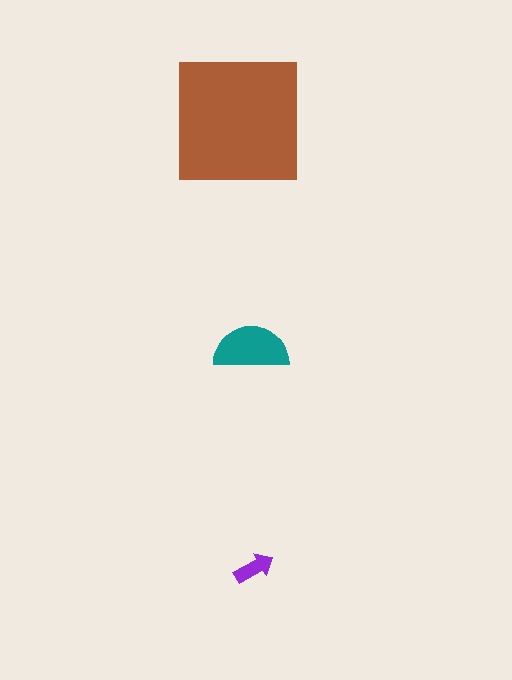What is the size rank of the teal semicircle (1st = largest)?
2nd.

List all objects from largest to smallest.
The brown square, the teal semicircle, the purple arrow.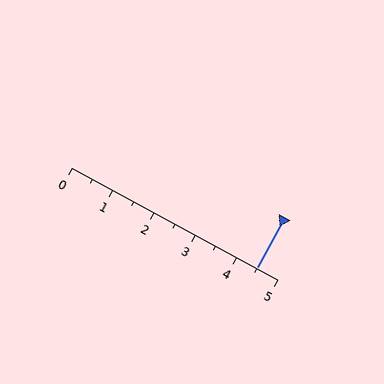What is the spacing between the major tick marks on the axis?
The major ticks are spaced 1 apart.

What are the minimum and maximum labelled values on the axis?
The axis runs from 0 to 5.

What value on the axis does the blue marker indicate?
The marker indicates approximately 4.5.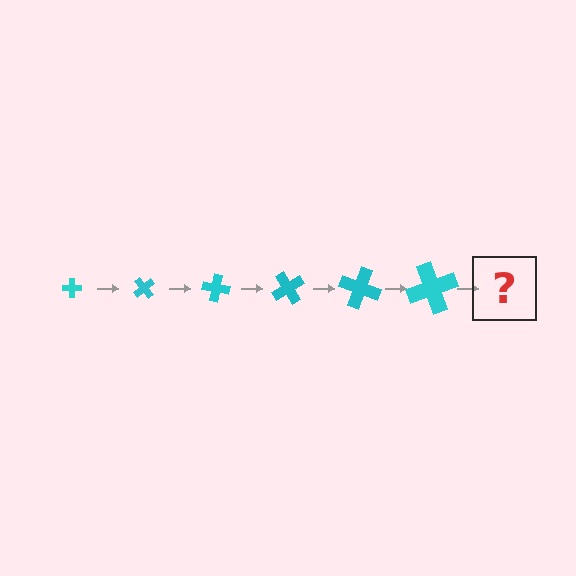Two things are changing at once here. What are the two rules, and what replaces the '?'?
The two rules are that the cross grows larger each step and it rotates 50 degrees each step. The '?' should be a cross, larger than the previous one and rotated 300 degrees from the start.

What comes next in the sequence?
The next element should be a cross, larger than the previous one and rotated 300 degrees from the start.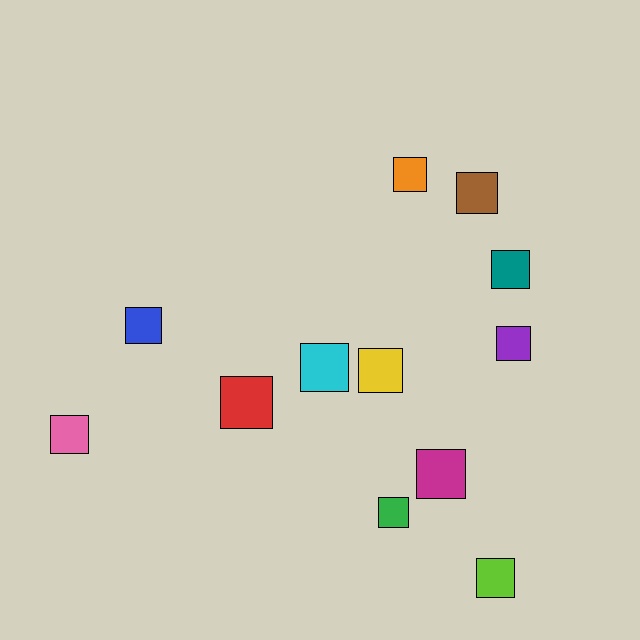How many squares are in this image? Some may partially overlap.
There are 12 squares.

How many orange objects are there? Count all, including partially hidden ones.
There is 1 orange object.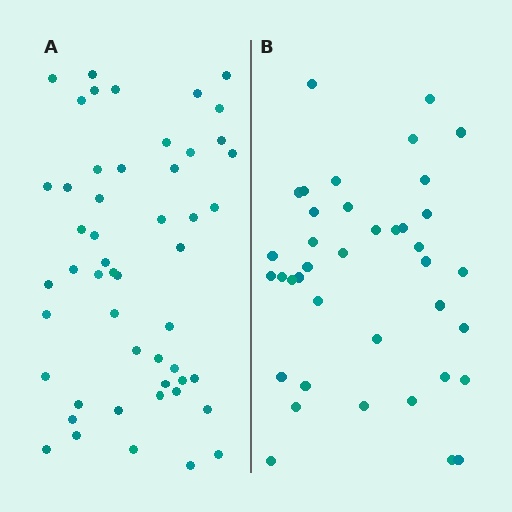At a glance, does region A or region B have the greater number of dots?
Region A (the left region) has more dots.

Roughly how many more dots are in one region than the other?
Region A has roughly 12 or so more dots than region B.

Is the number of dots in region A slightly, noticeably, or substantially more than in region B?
Region A has noticeably more, but not dramatically so. The ratio is roughly 1.3 to 1.